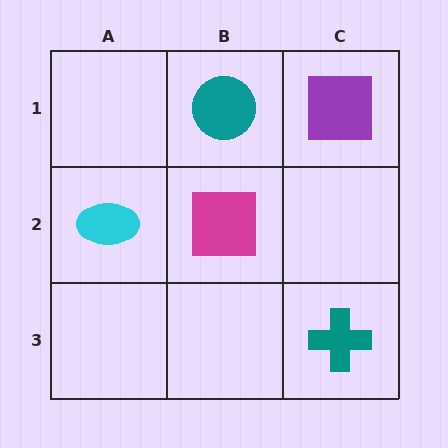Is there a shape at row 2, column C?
No, that cell is empty.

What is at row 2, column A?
A cyan ellipse.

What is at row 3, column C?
A teal cross.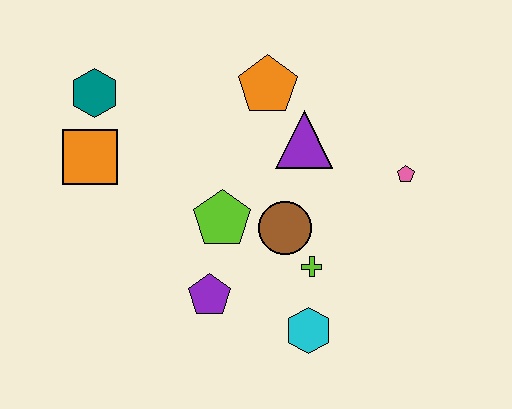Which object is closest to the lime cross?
The brown circle is closest to the lime cross.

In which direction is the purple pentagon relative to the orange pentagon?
The purple pentagon is below the orange pentagon.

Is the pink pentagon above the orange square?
No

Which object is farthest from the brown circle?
The teal hexagon is farthest from the brown circle.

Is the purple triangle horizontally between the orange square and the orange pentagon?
No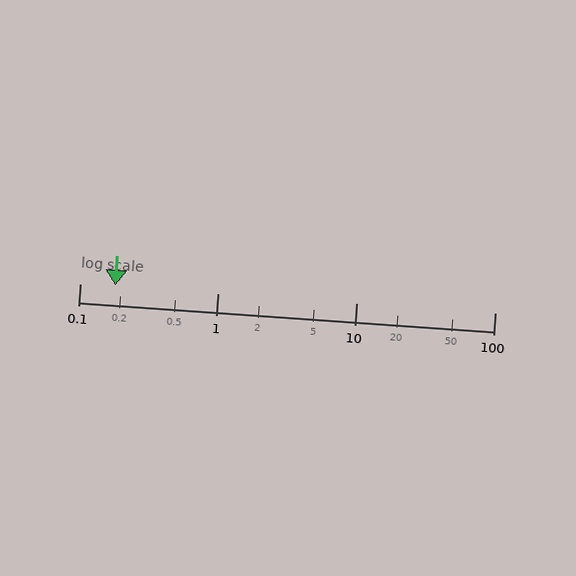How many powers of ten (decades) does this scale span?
The scale spans 3 decades, from 0.1 to 100.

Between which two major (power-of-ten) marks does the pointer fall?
The pointer is between 0.1 and 1.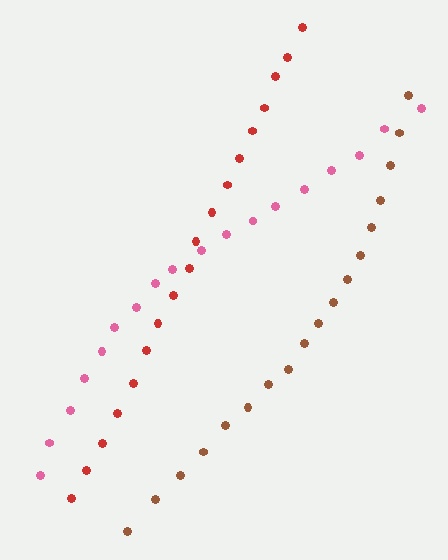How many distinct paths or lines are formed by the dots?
There are 3 distinct paths.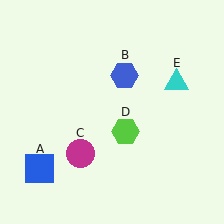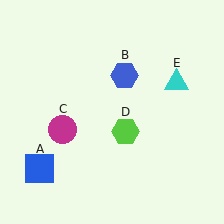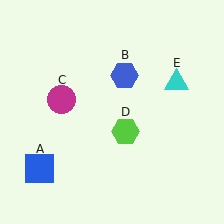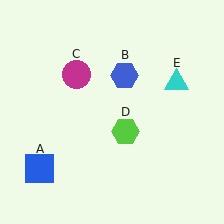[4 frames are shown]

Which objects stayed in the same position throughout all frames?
Blue square (object A) and blue hexagon (object B) and lime hexagon (object D) and cyan triangle (object E) remained stationary.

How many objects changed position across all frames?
1 object changed position: magenta circle (object C).